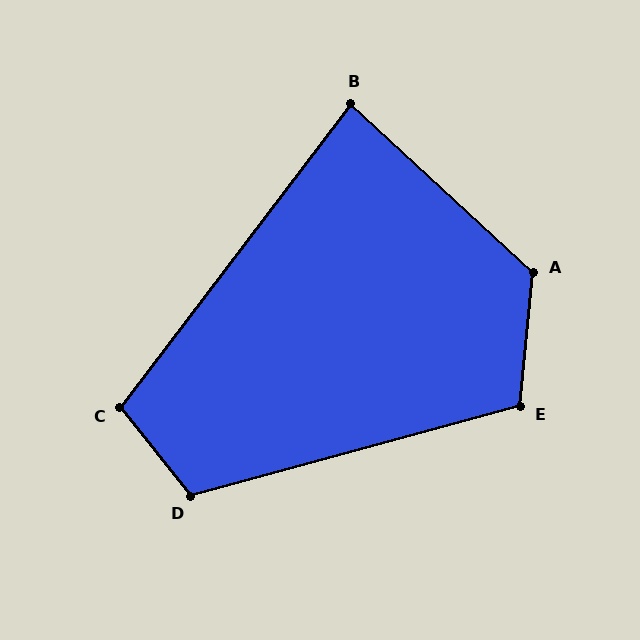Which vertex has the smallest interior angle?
B, at approximately 84 degrees.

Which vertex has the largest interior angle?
A, at approximately 127 degrees.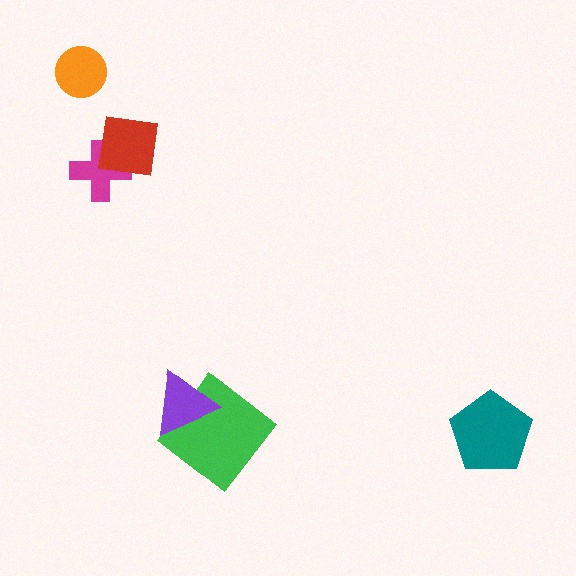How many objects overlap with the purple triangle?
1 object overlaps with the purple triangle.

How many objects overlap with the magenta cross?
1 object overlaps with the magenta cross.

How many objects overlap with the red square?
1 object overlaps with the red square.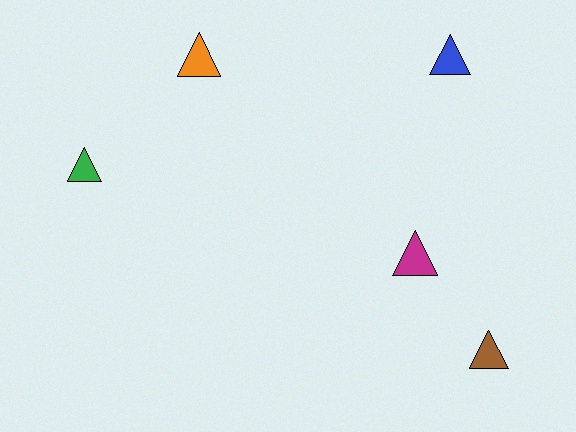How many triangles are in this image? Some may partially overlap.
There are 5 triangles.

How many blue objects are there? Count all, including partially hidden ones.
There is 1 blue object.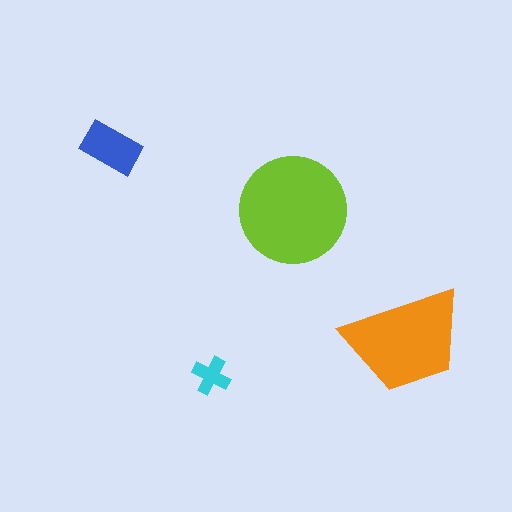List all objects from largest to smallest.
The lime circle, the orange trapezoid, the blue rectangle, the cyan cross.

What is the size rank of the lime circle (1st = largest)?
1st.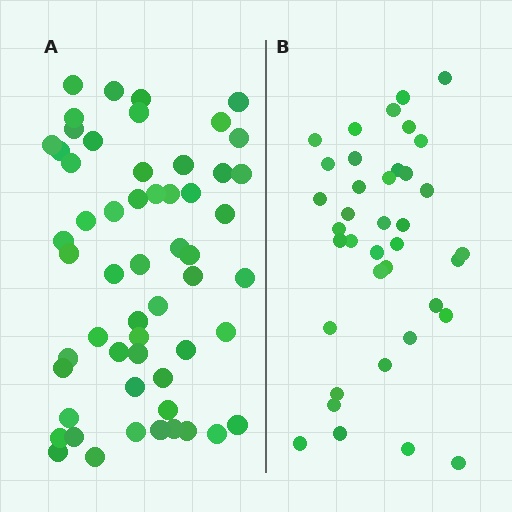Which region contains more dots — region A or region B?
Region A (the left region) has more dots.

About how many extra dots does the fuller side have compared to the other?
Region A has approximately 20 more dots than region B.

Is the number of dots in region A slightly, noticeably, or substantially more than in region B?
Region A has substantially more. The ratio is roughly 1.5 to 1.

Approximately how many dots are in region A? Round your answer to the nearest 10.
About 60 dots. (The exact count is 56, which rounds to 60.)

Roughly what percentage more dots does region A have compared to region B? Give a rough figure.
About 45% more.